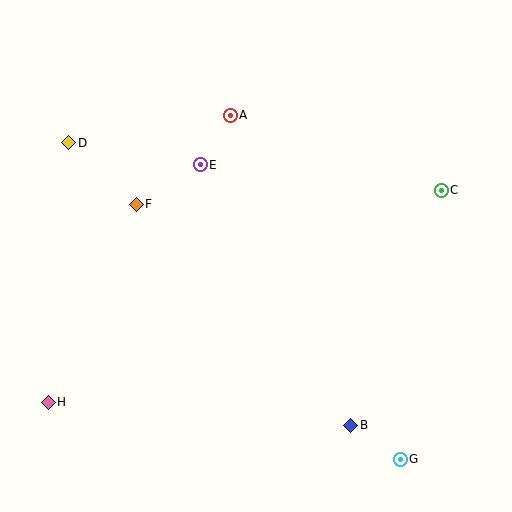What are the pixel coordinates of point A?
Point A is at (230, 115).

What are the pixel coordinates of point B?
Point B is at (351, 425).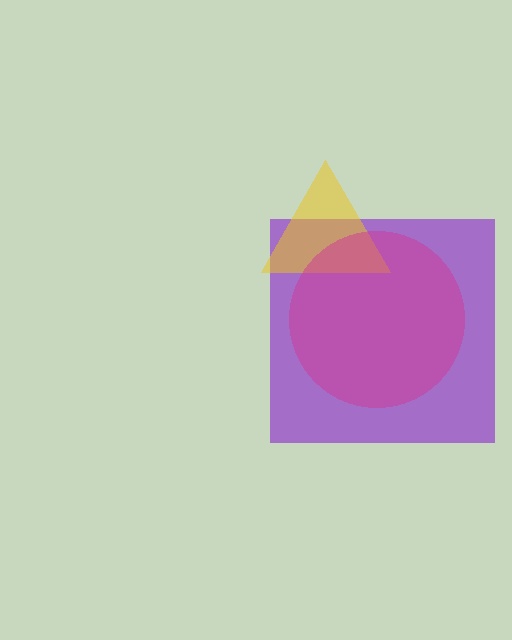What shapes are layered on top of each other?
The layered shapes are: a purple square, a yellow triangle, a magenta circle.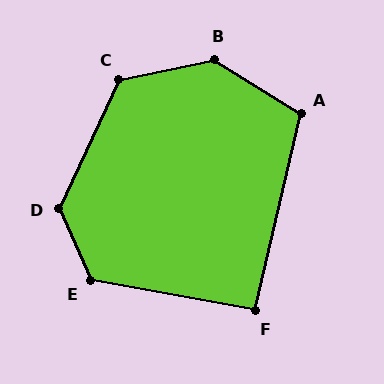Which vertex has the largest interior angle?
B, at approximately 136 degrees.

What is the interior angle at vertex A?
Approximately 109 degrees (obtuse).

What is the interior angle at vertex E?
Approximately 124 degrees (obtuse).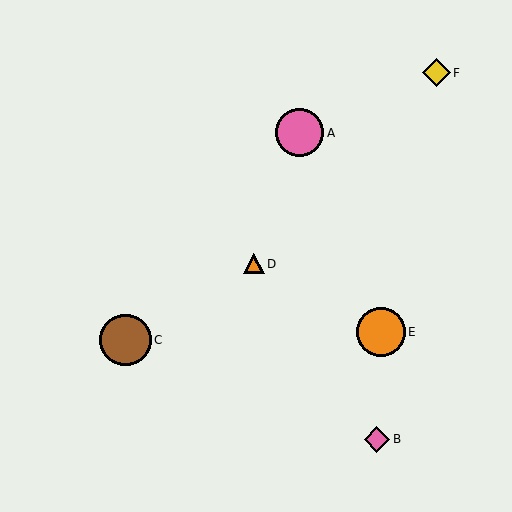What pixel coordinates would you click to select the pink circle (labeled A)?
Click at (300, 133) to select the pink circle A.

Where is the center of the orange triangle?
The center of the orange triangle is at (254, 264).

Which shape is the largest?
The brown circle (labeled C) is the largest.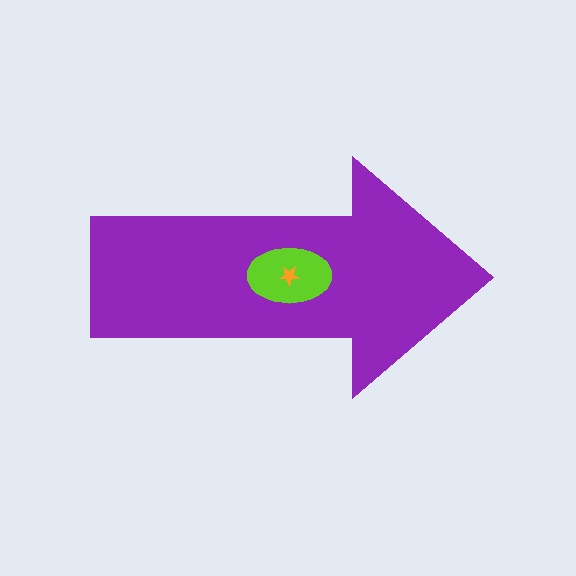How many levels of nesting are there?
3.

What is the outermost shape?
The purple arrow.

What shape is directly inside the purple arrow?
The lime ellipse.